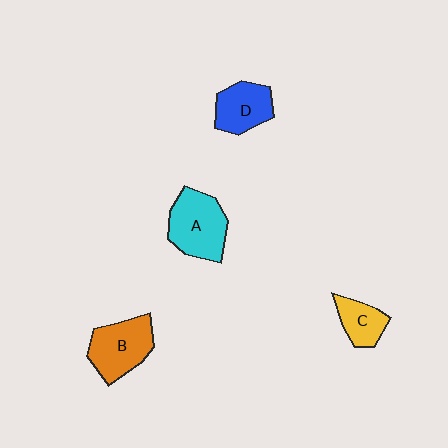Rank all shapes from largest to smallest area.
From largest to smallest: A (cyan), B (orange), D (blue), C (yellow).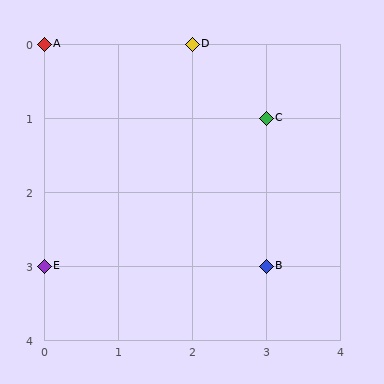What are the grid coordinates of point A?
Point A is at grid coordinates (0, 0).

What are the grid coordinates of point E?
Point E is at grid coordinates (0, 3).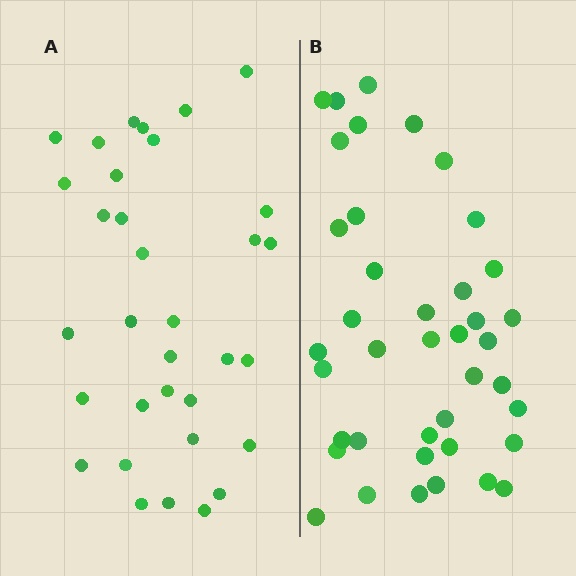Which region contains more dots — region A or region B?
Region B (the right region) has more dots.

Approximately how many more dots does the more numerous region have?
Region B has roughly 8 or so more dots than region A.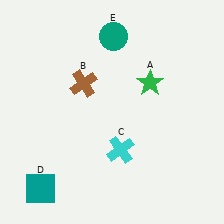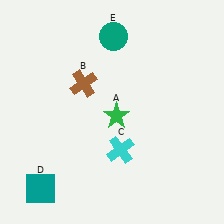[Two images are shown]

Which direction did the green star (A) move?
The green star (A) moved left.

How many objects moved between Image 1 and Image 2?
1 object moved between the two images.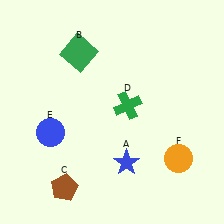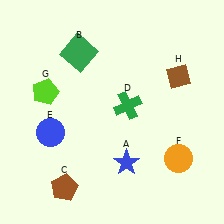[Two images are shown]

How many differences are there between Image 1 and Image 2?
There are 2 differences between the two images.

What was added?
A lime pentagon (G), a brown diamond (H) were added in Image 2.